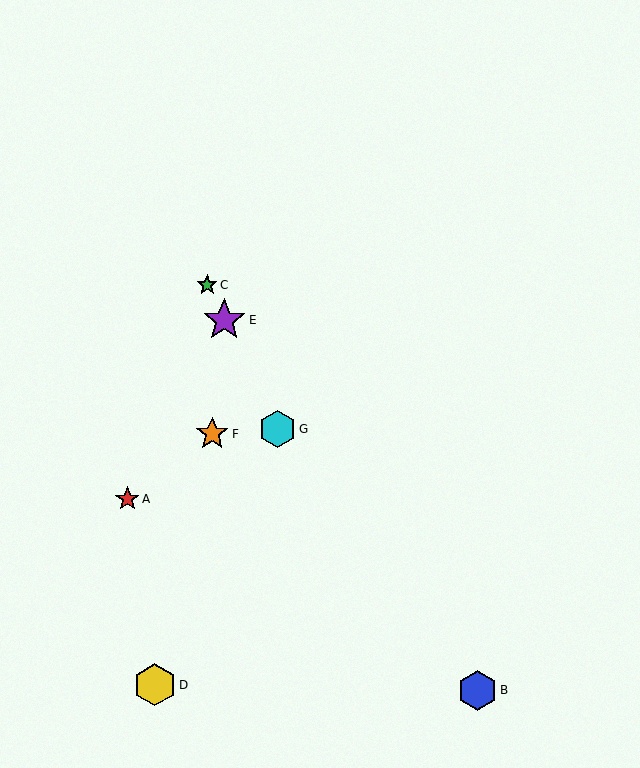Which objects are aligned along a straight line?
Objects C, E, G are aligned along a straight line.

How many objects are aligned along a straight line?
3 objects (C, E, G) are aligned along a straight line.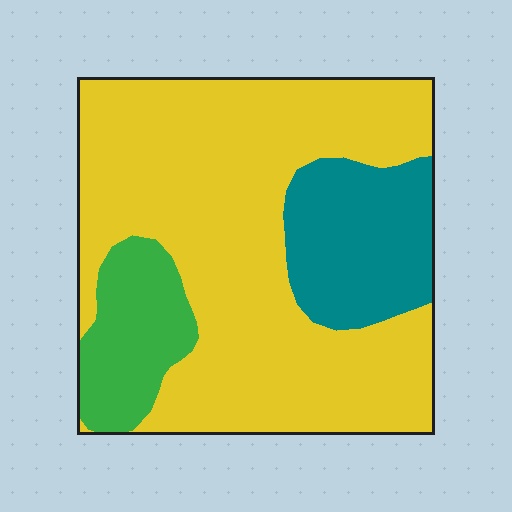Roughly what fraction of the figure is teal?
Teal covers about 20% of the figure.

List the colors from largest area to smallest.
From largest to smallest: yellow, teal, green.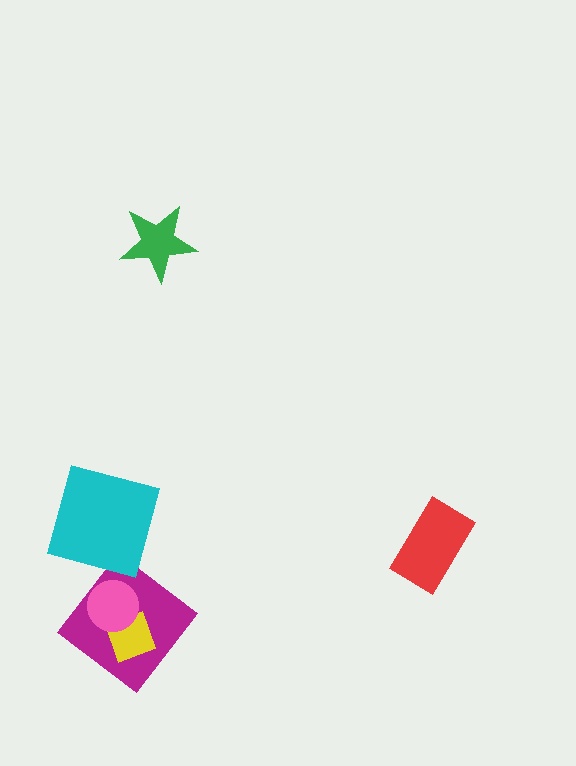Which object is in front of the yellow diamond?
The pink circle is in front of the yellow diamond.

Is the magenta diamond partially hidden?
Yes, it is partially covered by another shape.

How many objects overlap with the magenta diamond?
2 objects overlap with the magenta diamond.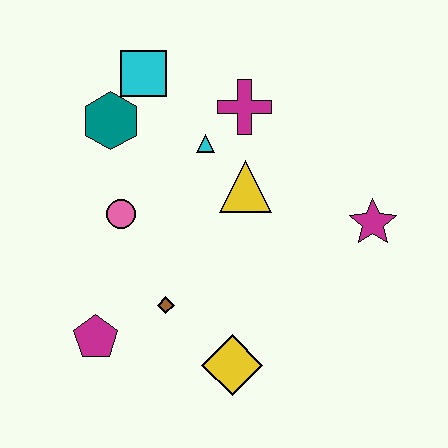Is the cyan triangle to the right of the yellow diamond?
No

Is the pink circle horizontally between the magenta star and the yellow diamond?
No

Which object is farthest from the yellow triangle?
The magenta pentagon is farthest from the yellow triangle.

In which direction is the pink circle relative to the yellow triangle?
The pink circle is to the left of the yellow triangle.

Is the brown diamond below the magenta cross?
Yes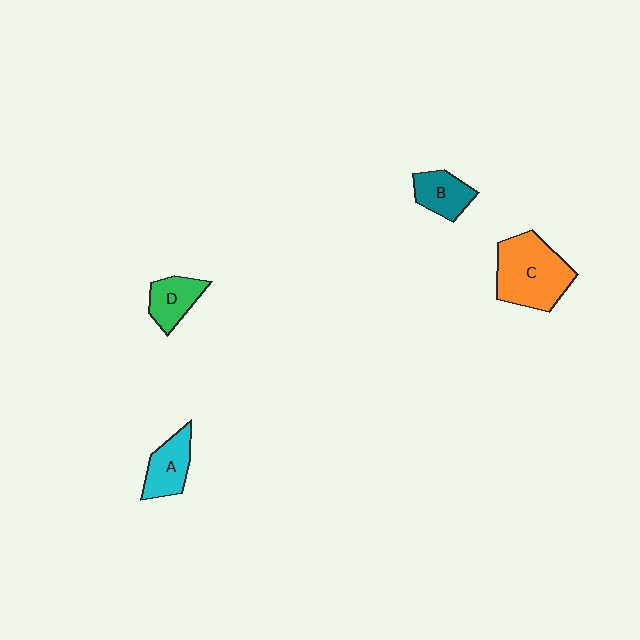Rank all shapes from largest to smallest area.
From largest to smallest: C (orange), A (cyan), B (teal), D (green).